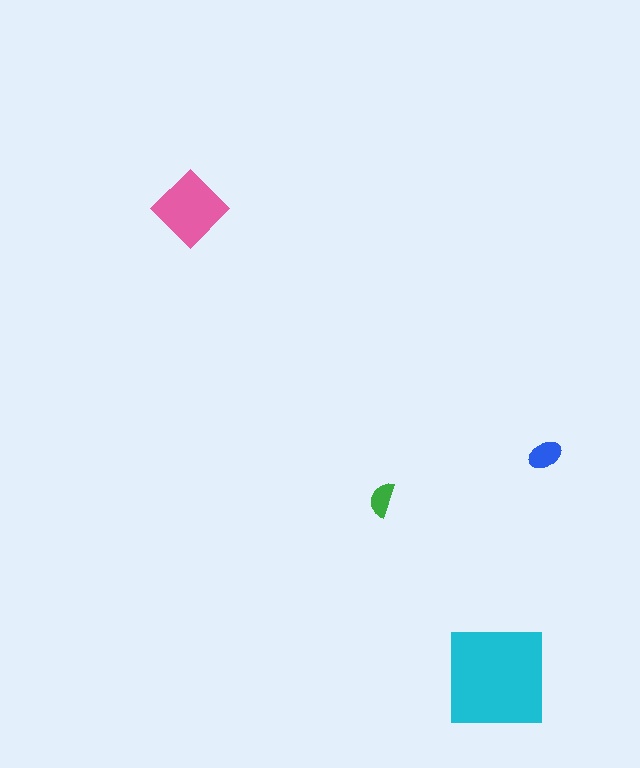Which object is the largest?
The cyan square.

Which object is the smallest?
The green semicircle.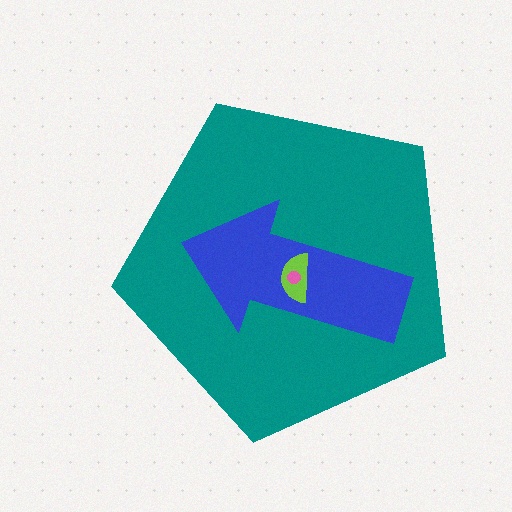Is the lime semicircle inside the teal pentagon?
Yes.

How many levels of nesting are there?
4.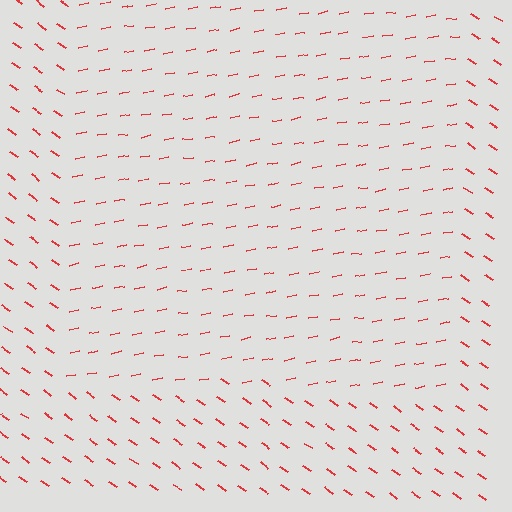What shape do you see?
I see a rectangle.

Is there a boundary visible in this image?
Yes, there is a texture boundary formed by a change in line orientation.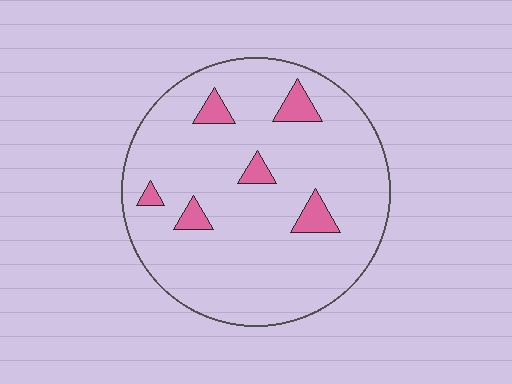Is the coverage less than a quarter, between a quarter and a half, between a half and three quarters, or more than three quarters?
Less than a quarter.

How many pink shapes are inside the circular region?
6.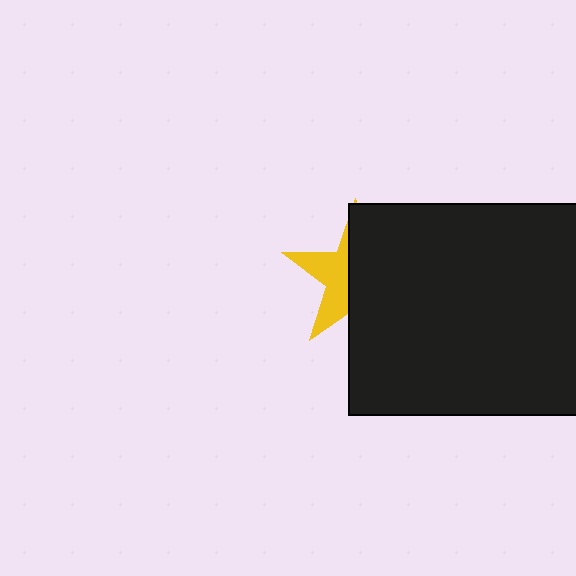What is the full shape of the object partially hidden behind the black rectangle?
The partially hidden object is a yellow star.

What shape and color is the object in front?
The object in front is a black rectangle.